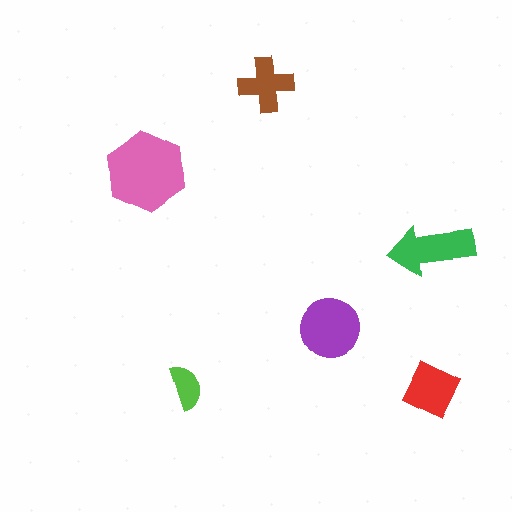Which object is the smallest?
The lime semicircle.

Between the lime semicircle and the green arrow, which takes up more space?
The green arrow.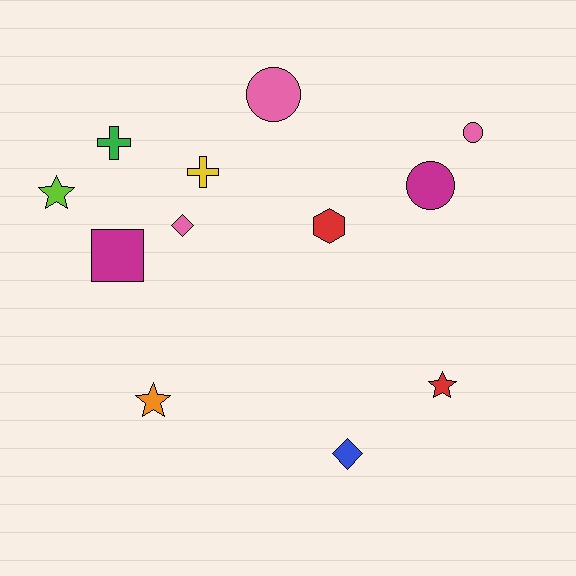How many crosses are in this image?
There are 2 crosses.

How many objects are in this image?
There are 12 objects.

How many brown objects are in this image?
There are no brown objects.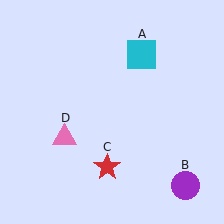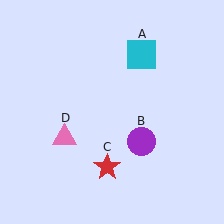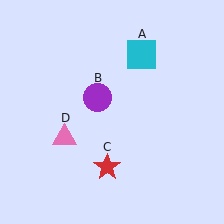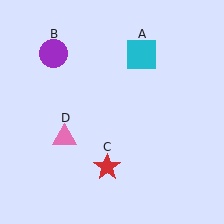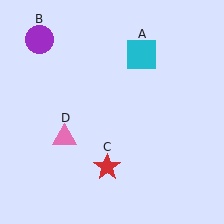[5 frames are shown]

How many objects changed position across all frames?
1 object changed position: purple circle (object B).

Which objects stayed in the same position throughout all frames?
Cyan square (object A) and red star (object C) and pink triangle (object D) remained stationary.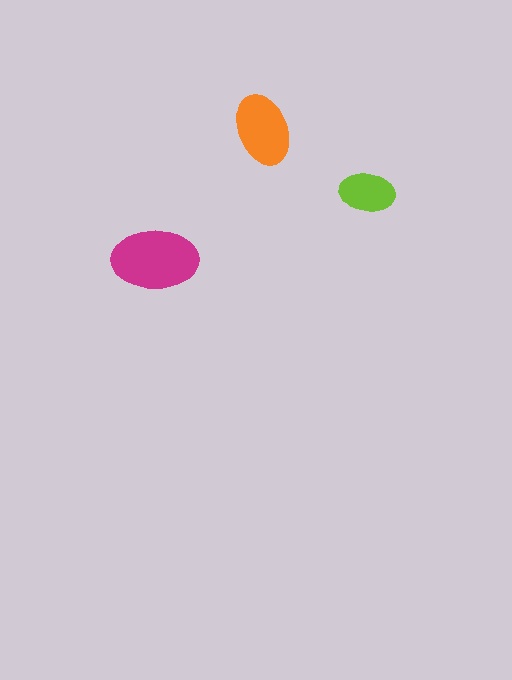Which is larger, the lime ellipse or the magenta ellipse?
The magenta one.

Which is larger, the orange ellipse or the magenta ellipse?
The magenta one.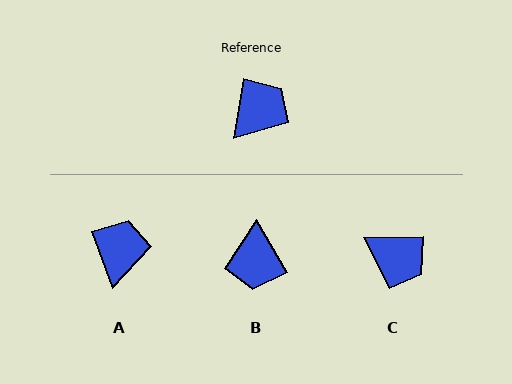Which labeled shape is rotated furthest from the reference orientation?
B, about 140 degrees away.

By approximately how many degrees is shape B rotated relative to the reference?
Approximately 140 degrees clockwise.